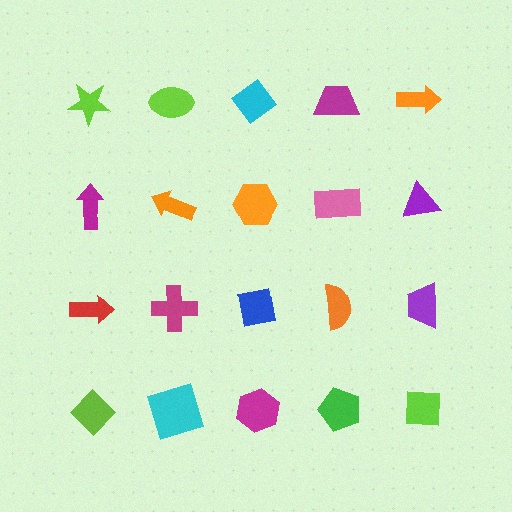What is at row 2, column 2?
An orange arrow.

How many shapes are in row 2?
5 shapes.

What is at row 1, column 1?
A lime star.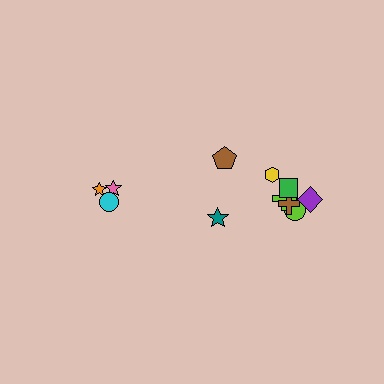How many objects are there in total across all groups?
There are 11 objects.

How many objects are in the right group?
There are 8 objects.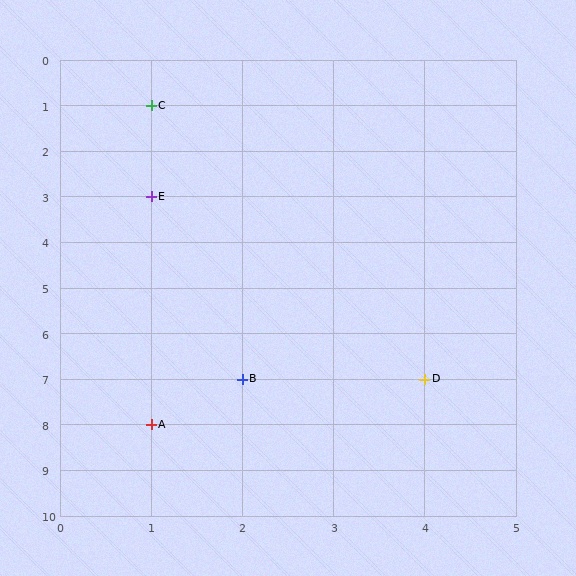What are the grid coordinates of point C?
Point C is at grid coordinates (1, 1).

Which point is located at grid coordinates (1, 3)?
Point E is at (1, 3).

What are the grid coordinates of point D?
Point D is at grid coordinates (4, 7).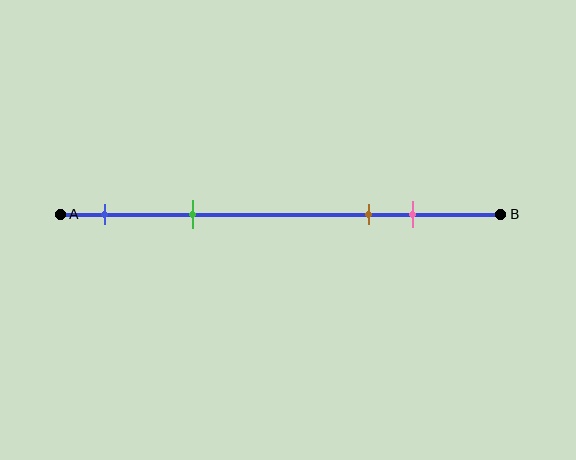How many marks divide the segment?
There are 4 marks dividing the segment.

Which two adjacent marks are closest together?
The brown and pink marks are the closest adjacent pair.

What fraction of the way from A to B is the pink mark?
The pink mark is approximately 80% (0.8) of the way from A to B.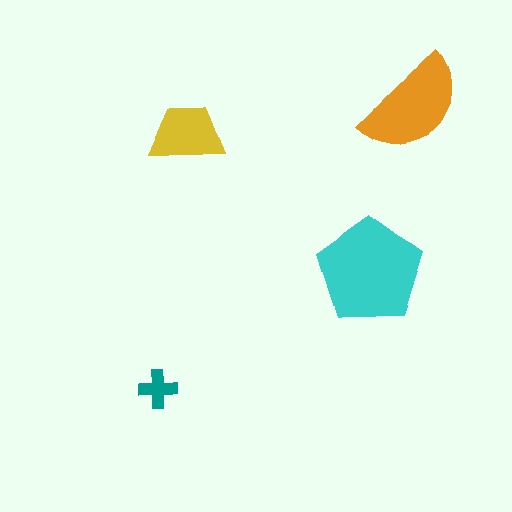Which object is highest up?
The orange semicircle is topmost.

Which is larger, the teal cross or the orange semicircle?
The orange semicircle.